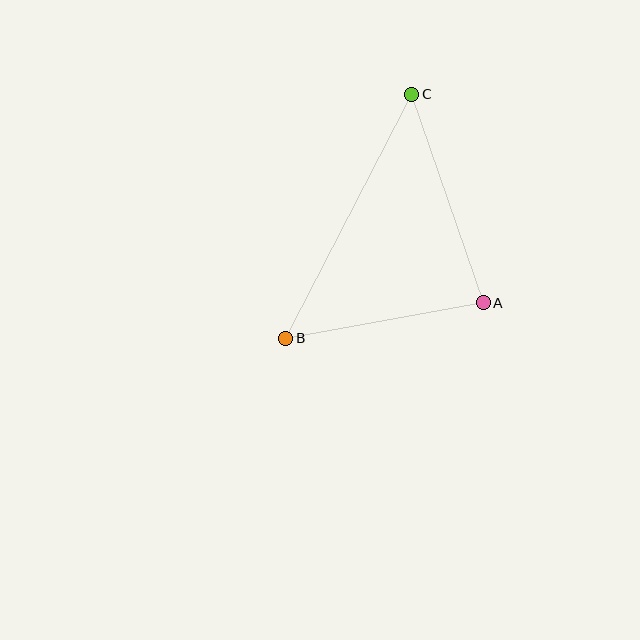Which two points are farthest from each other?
Points B and C are farthest from each other.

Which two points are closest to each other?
Points A and B are closest to each other.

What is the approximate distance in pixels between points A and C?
The distance between A and C is approximately 220 pixels.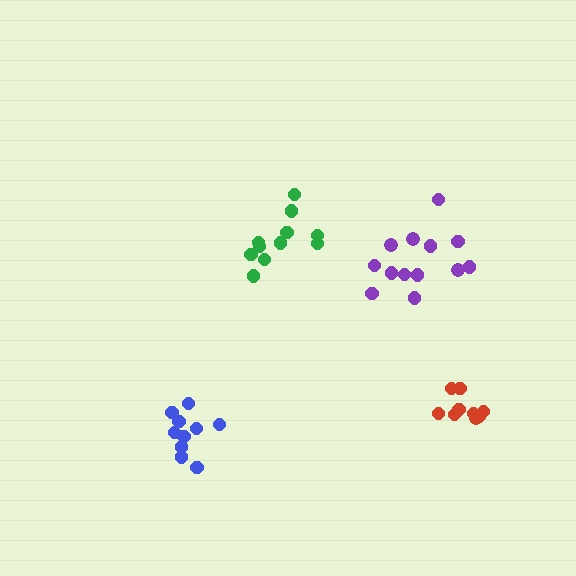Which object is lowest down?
The blue cluster is bottommost.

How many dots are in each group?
Group 1: 11 dots, Group 2: 13 dots, Group 3: 9 dots, Group 4: 10 dots (43 total).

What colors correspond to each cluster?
The clusters are colored: green, purple, red, blue.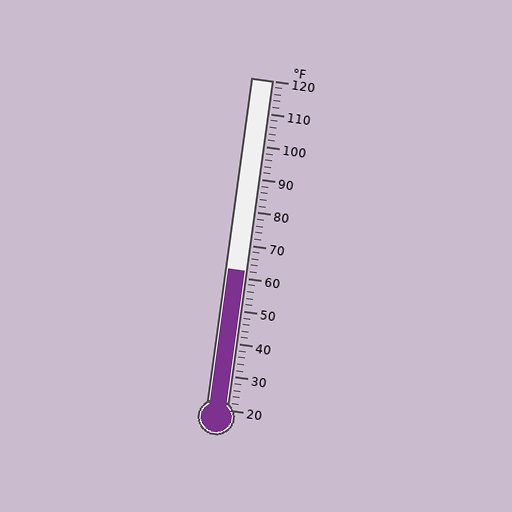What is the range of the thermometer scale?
The thermometer scale ranges from 20°F to 120°F.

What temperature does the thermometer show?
The thermometer shows approximately 62°F.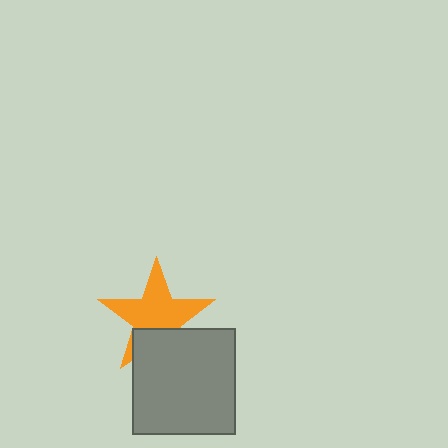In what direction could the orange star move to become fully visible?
The orange star could move up. That would shift it out from behind the gray rectangle entirely.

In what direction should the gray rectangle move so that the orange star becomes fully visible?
The gray rectangle should move down. That is the shortest direction to clear the overlap and leave the orange star fully visible.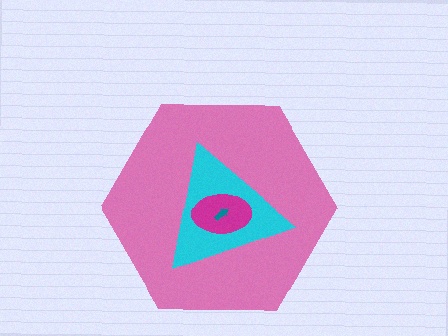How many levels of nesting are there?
4.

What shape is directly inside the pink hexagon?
The cyan triangle.